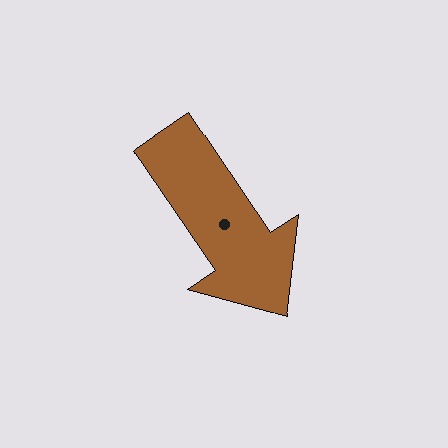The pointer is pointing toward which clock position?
Roughly 5 o'clock.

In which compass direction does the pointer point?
Southeast.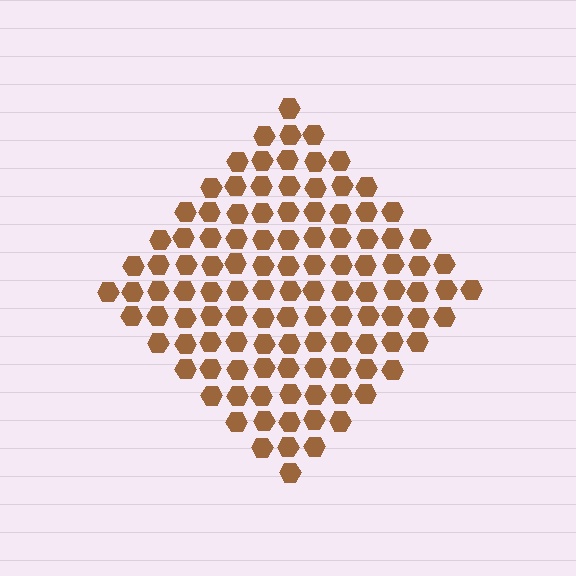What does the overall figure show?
The overall figure shows a diamond.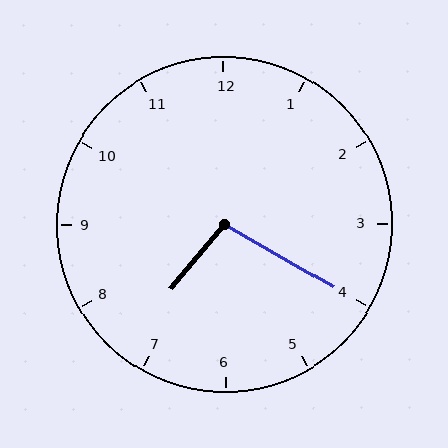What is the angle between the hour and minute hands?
Approximately 100 degrees.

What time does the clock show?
7:20.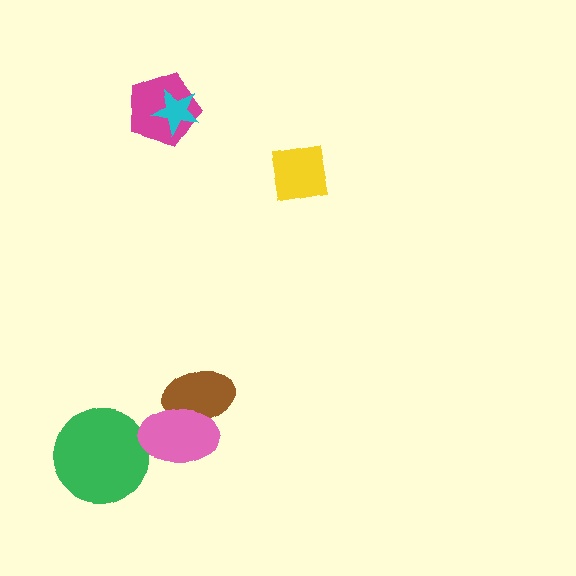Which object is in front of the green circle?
The pink ellipse is in front of the green circle.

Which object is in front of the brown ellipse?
The pink ellipse is in front of the brown ellipse.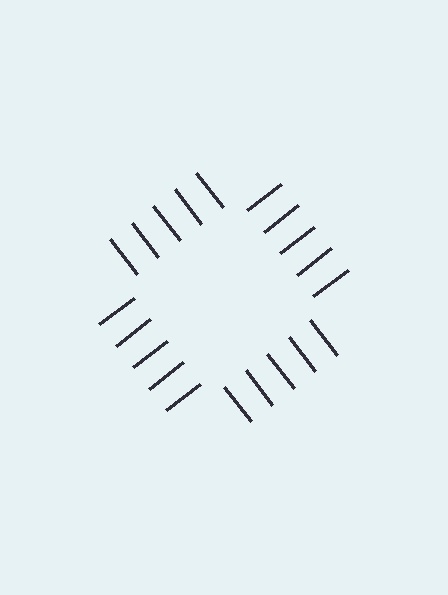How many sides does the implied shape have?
4 sides — the line-ends trace a square.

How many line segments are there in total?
20 — 5 along each of the 4 edges.